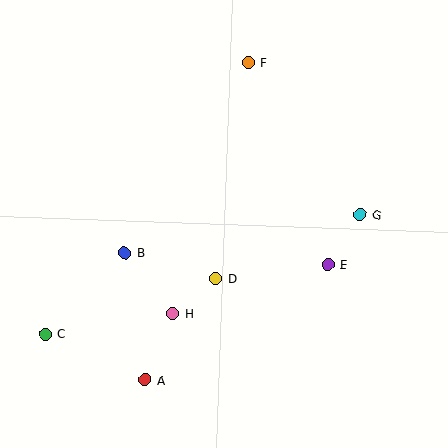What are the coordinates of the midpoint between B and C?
The midpoint between B and C is at (85, 293).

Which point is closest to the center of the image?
Point D at (216, 279) is closest to the center.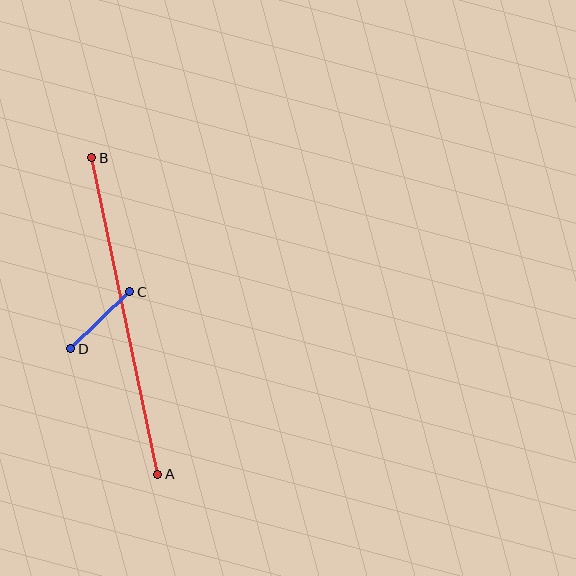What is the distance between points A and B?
The distance is approximately 323 pixels.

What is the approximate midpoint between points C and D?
The midpoint is at approximately (100, 320) pixels.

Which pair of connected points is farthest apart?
Points A and B are farthest apart.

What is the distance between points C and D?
The distance is approximately 82 pixels.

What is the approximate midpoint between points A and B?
The midpoint is at approximately (125, 316) pixels.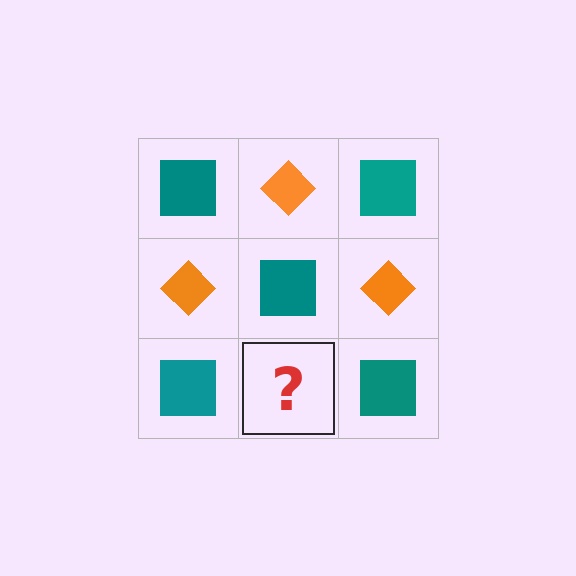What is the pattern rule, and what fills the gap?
The rule is that it alternates teal square and orange diamond in a checkerboard pattern. The gap should be filled with an orange diamond.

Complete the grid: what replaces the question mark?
The question mark should be replaced with an orange diamond.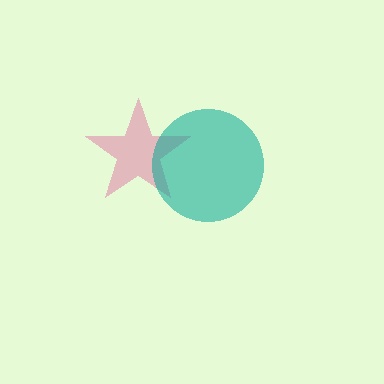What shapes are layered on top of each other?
The layered shapes are: a pink star, a teal circle.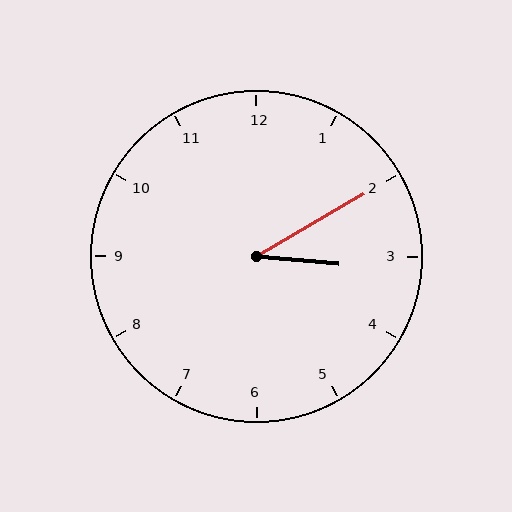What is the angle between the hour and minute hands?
Approximately 35 degrees.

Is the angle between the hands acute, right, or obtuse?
It is acute.